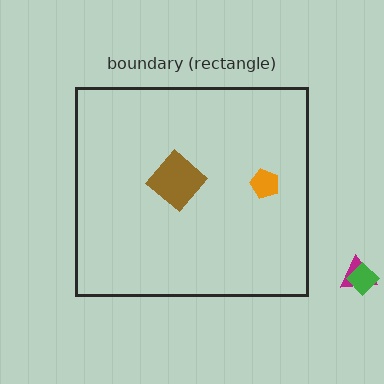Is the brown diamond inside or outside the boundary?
Inside.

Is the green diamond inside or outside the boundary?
Outside.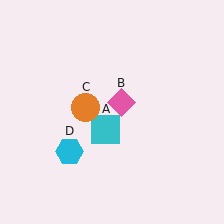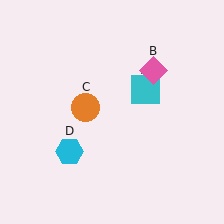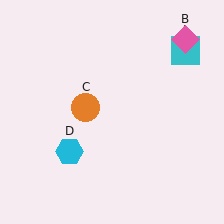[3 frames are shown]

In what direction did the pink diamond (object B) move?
The pink diamond (object B) moved up and to the right.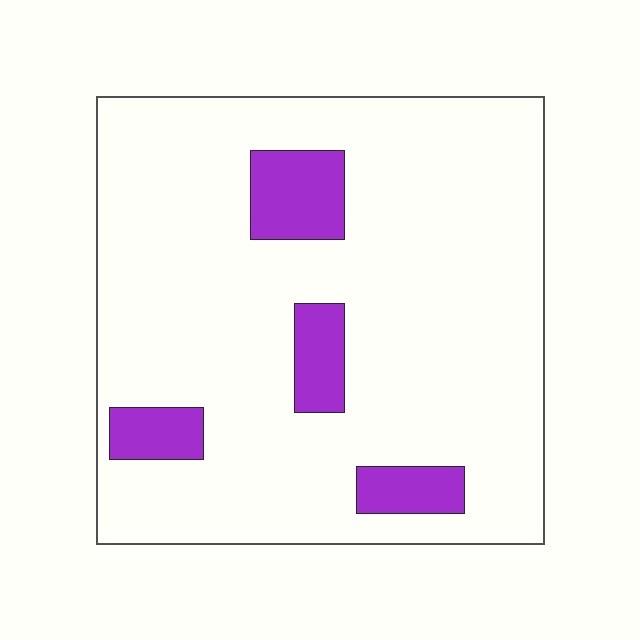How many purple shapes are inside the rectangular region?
4.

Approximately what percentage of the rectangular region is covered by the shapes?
Approximately 10%.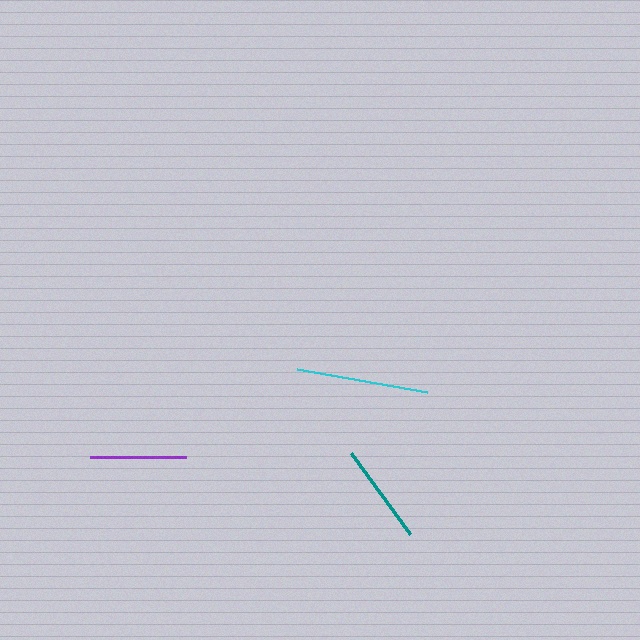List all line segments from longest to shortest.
From longest to shortest: cyan, teal, purple.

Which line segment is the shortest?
The purple line is the shortest at approximately 96 pixels.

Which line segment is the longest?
The cyan line is the longest at approximately 132 pixels.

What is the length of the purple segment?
The purple segment is approximately 96 pixels long.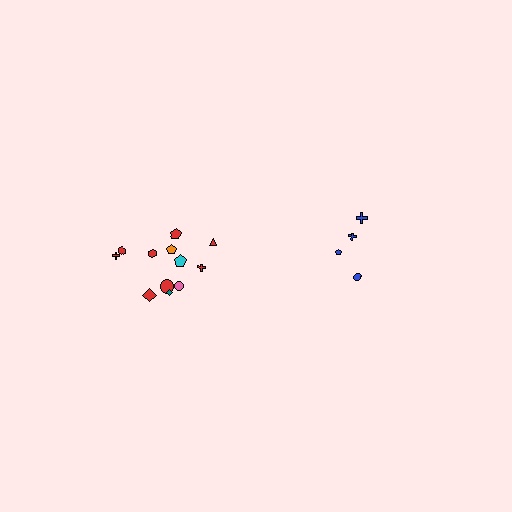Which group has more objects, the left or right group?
The left group.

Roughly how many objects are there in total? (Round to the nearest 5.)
Roughly 15 objects in total.